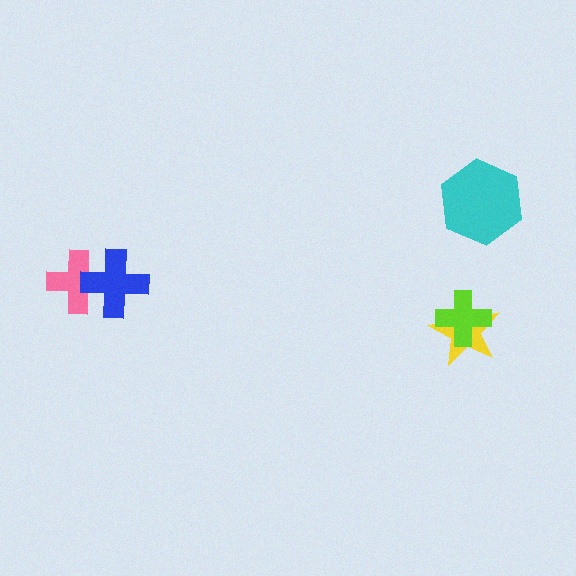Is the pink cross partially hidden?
Yes, it is partially covered by another shape.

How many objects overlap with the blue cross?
1 object overlaps with the blue cross.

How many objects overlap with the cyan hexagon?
0 objects overlap with the cyan hexagon.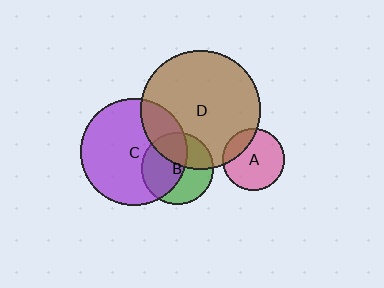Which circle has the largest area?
Circle D (brown).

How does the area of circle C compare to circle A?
Approximately 3.0 times.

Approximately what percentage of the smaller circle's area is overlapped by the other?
Approximately 40%.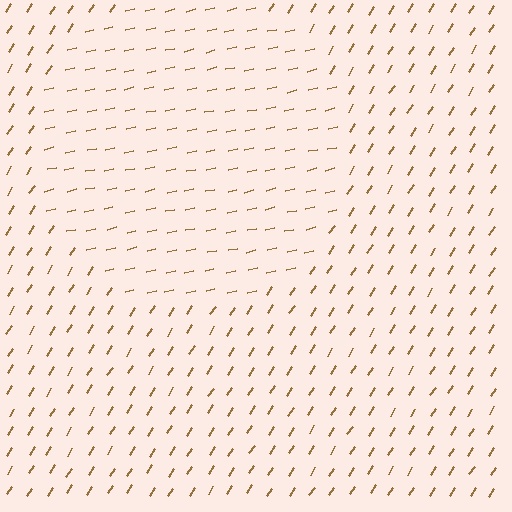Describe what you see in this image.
The image is filled with small brown line segments. A circle region in the image has lines oriented differently from the surrounding lines, creating a visible texture boundary.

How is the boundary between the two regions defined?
The boundary is defined purely by a change in line orientation (approximately 45 degrees difference). All lines are the same color and thickness.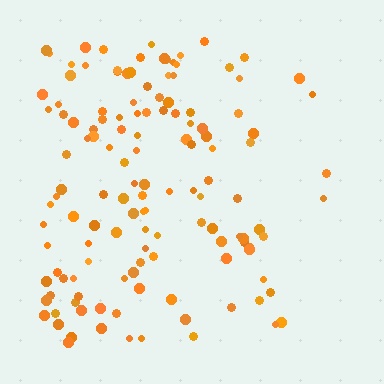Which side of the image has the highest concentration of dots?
The left.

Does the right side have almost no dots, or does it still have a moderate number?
Still a moderate number, just noticeably fewer than the left.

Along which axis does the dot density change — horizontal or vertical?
Horizontal.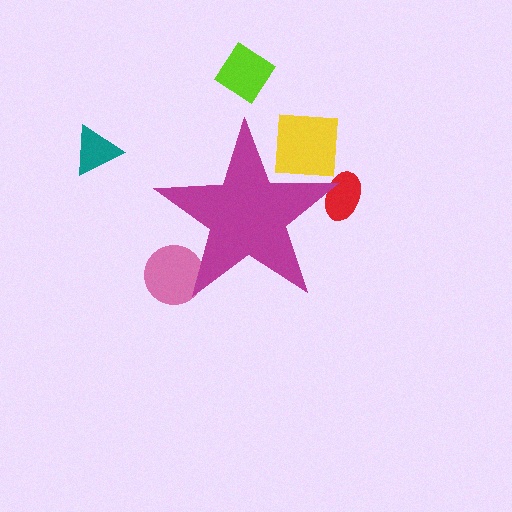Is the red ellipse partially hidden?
Yes, the red ellipse is partially hidden behind the magenta star.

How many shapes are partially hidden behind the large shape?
3 shapes are partially hidden.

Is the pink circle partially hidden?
Yes, the pink circle is partially hidden behind the magenta star.